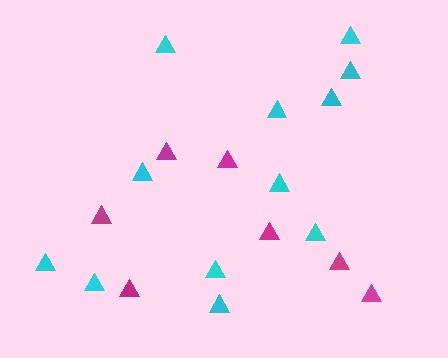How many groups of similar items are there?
There are 2 groups: one group of magenta triangles (7) and one group of cyan triangles (12).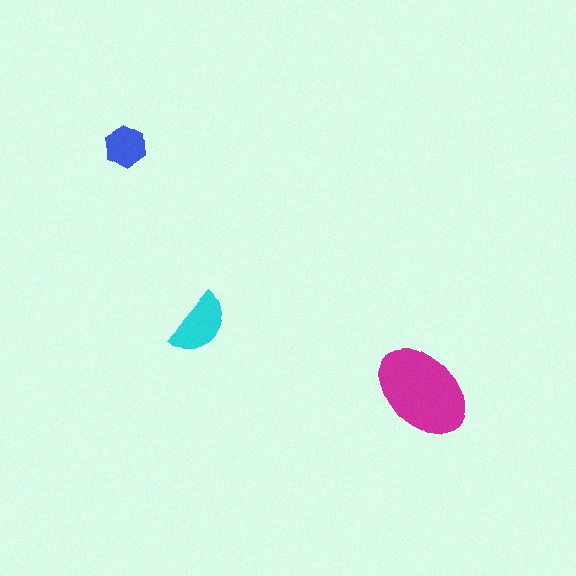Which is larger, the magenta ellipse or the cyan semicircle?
The magenta ellipse.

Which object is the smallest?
The blue hexagon.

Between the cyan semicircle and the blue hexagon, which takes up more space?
The cyan semicircle.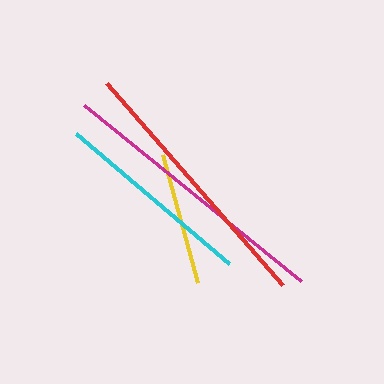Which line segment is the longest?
The magenta line is the longest at approximately 279 pixels.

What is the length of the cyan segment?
The cyan segment is approximately 201 pixels long.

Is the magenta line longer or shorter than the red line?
The magenta line is longer than the red line.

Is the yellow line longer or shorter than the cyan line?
The cyan line is longer than the yellow line.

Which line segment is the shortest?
The yellow line is the shortest at approximately 133 pixels.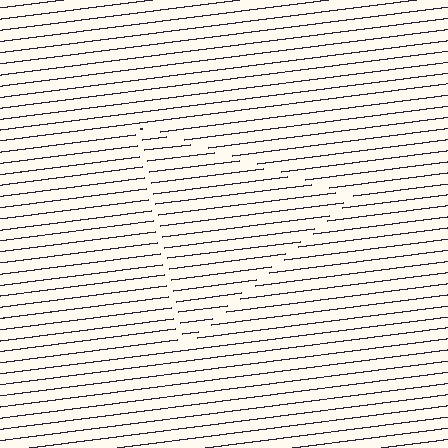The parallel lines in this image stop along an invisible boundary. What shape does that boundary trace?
An illusory triangle. The interior of the shape contains the same grating, shifted by half a period — the contour is defined by the phase discontinuity where line-ends from the inner and outer gratings abut.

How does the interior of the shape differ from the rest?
The interior of the shape contains the same grating, shifted by half a period — the contour is defined by the phase discontinuity where line-ends from the inner and outer gratings abut.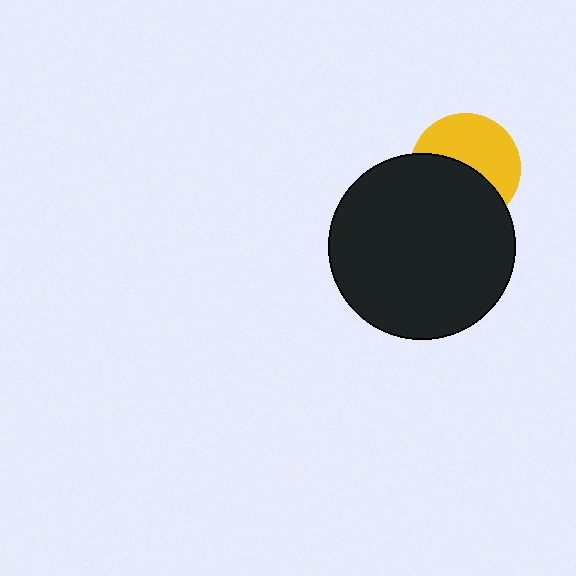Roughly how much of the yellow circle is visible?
About half of it is visible (roughly 52%).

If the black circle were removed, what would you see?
You would see the complete yellow circle.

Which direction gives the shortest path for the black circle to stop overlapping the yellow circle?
Moving down gives the shortest separation.